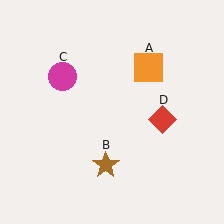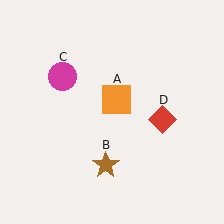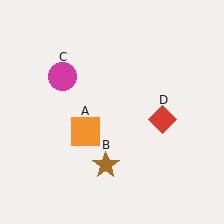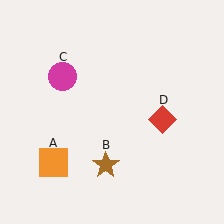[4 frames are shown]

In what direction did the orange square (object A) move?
The orange square (object A) moved down and to the left.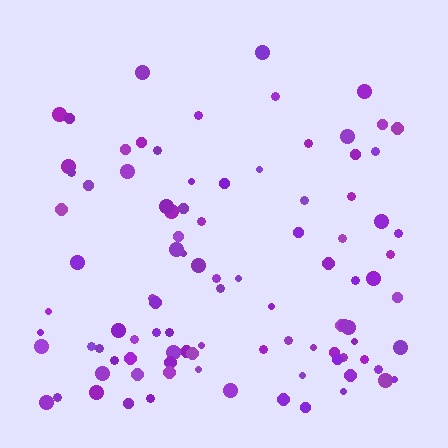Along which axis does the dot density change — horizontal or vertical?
Vertical.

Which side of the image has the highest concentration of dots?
The bottom.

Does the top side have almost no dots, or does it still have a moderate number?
Still a moderate number, just noticeably fewer than the bottom.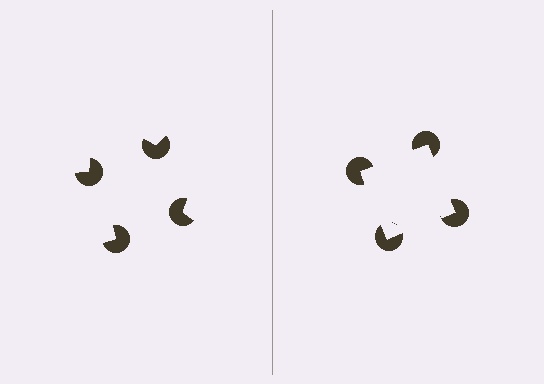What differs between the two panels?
The pac-man discs are positioned identically on both sides; only the wedge orientations differ. On the right they align to a square; on the left they are misaligned.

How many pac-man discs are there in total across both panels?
8 — 4 on each side.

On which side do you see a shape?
An illusory square appears on the right side. On the left side the wedge cuts are rotated, so no coherent shape forms.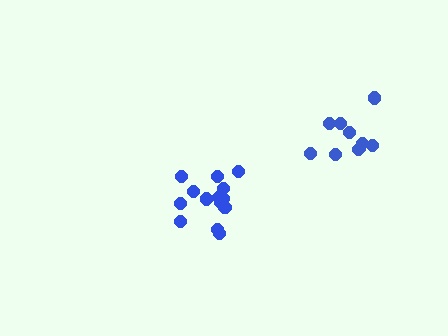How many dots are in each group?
Group 1: 10 dots, Group 2: 15 dots (25 total).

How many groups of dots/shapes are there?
There are 2 groups.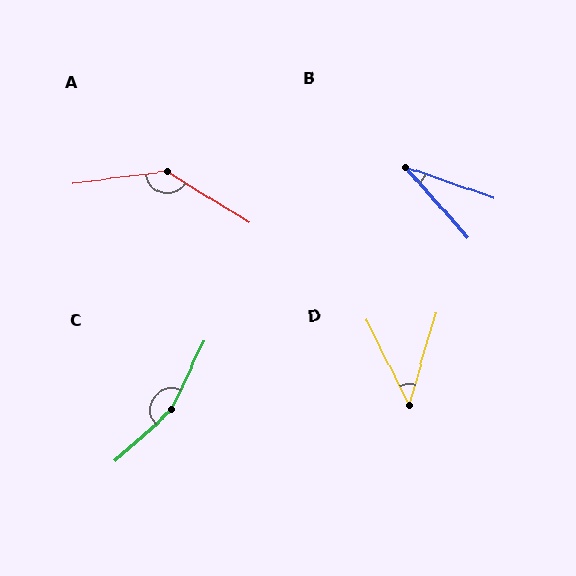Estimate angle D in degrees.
Approximately 43 degrees.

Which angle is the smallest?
B, at approximately 29 degrees.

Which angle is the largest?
C, at approximately 157 degrees.